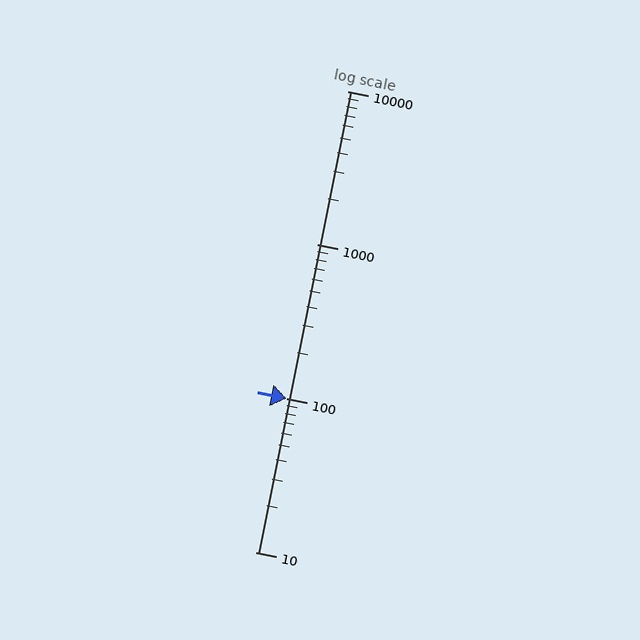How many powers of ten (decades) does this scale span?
The scale spans 3 decades, from 10 to 10000.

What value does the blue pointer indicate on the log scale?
The pointer indicates approximately 100.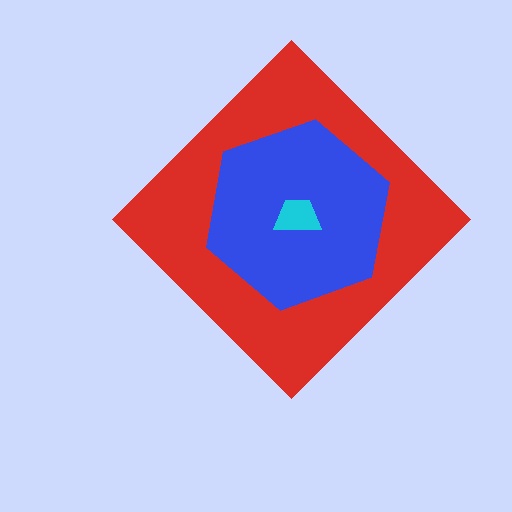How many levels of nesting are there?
3.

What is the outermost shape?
The red diamond.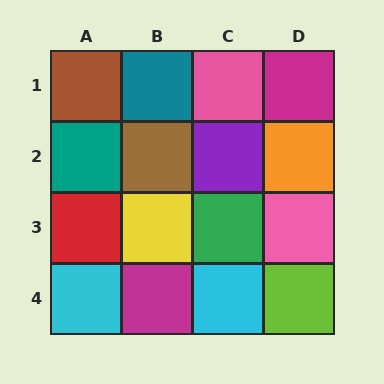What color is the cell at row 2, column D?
Orange.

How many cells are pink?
2 cells are pink.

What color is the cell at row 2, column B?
Brown.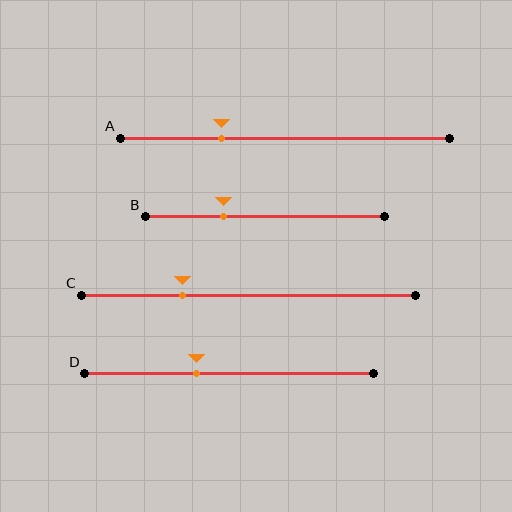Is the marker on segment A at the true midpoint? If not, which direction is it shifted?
No, the marker on segment A is shifted to the left by about 19% of the segment length.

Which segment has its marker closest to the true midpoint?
Segment D has its marker closest to the true midpoint.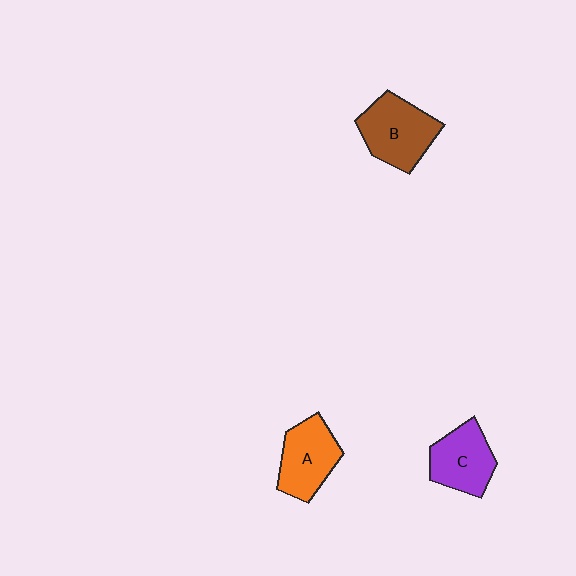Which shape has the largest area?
Shape B (brown).